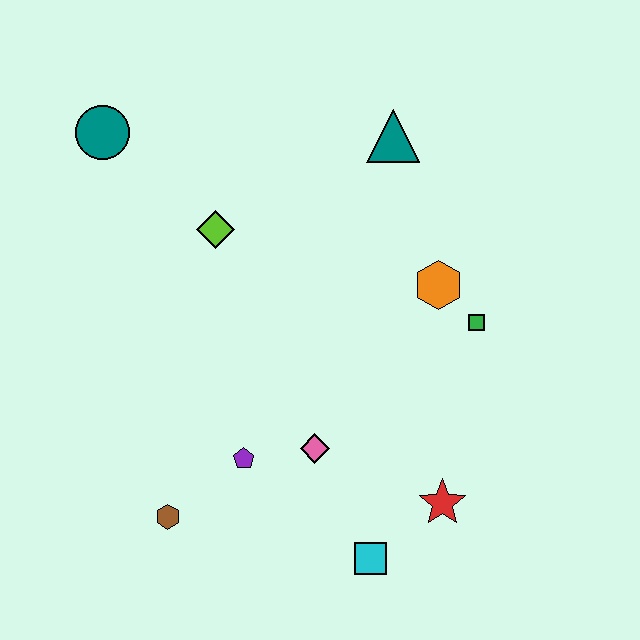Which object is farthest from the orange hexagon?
The teal circle is farthest from the orange hexagon.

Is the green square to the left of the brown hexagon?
No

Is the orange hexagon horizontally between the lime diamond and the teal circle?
No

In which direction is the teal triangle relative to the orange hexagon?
The teal triangle is above the orange hexagon.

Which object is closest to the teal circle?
The lime diamond is closest to the teal circle.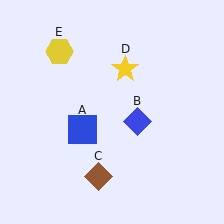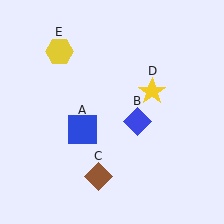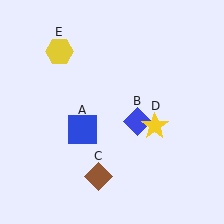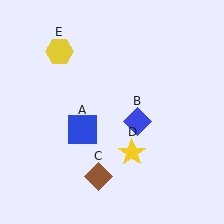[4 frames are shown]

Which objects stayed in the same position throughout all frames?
Blue square (object A) and blue diamond (object B) and brown diamond (object C) and yellow hexagon (object E) remained stationary.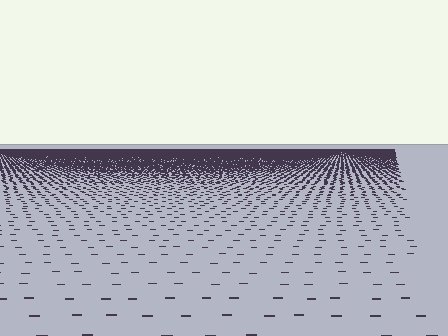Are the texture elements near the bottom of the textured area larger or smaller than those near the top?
Larger. Near the bottom, elements are closer to the viewer and appear at a bigger on-screen size.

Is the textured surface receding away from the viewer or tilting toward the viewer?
The surface is receding away from the viewer. Texture elements get smaller and denser toward the top.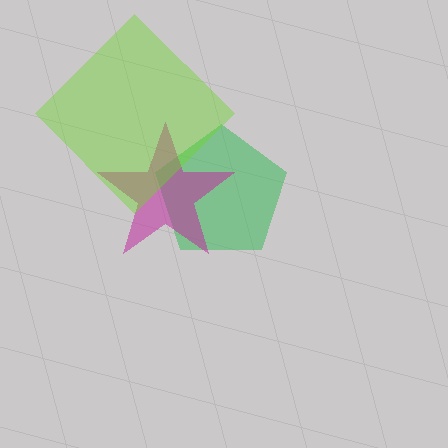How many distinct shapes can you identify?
There are 3 distinct shapes: a green pentagon, a magenta star, a lime diamond.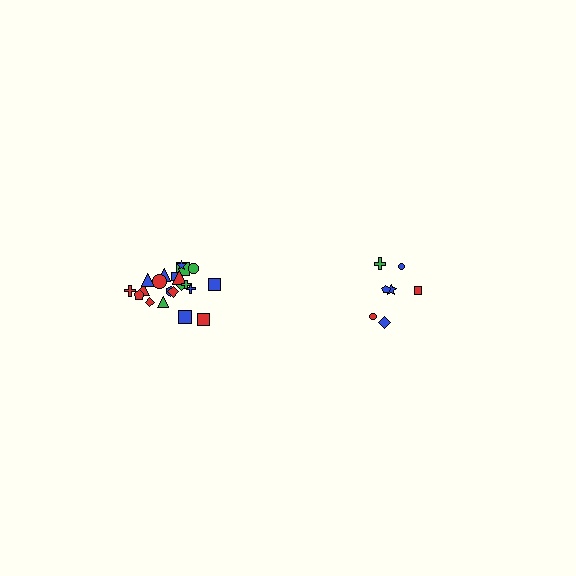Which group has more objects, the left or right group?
The left group.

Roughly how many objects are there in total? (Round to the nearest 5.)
Roughly 30 objects in total.